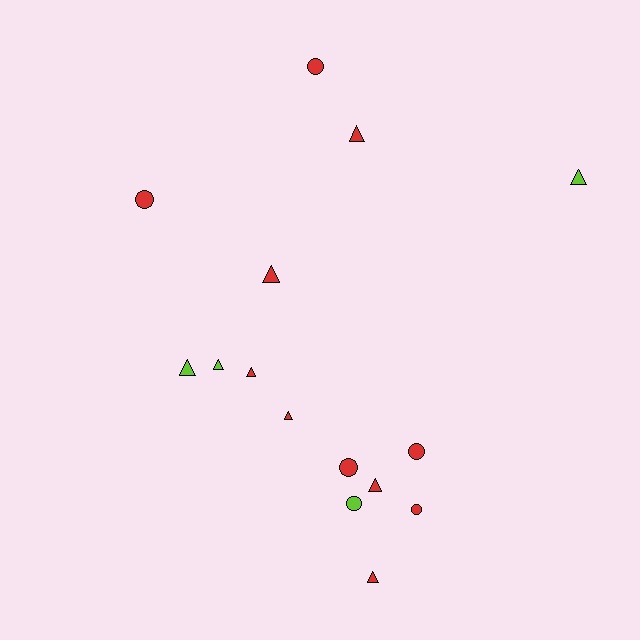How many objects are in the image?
There are 15 objects.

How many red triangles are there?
There are 6 red triangles.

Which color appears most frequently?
Red, with 11 objects.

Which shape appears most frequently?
Triangle, with 9 objects.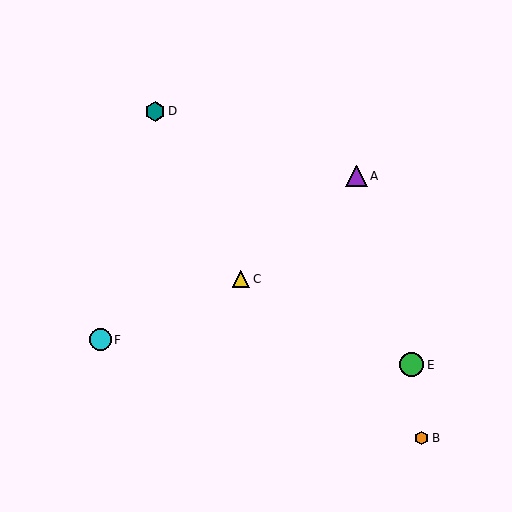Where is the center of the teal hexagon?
The center of the teal hexagon is at (155, 111).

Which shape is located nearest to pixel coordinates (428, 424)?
The orange hexagon (labeled B) at (422, 438) is nearest to that location.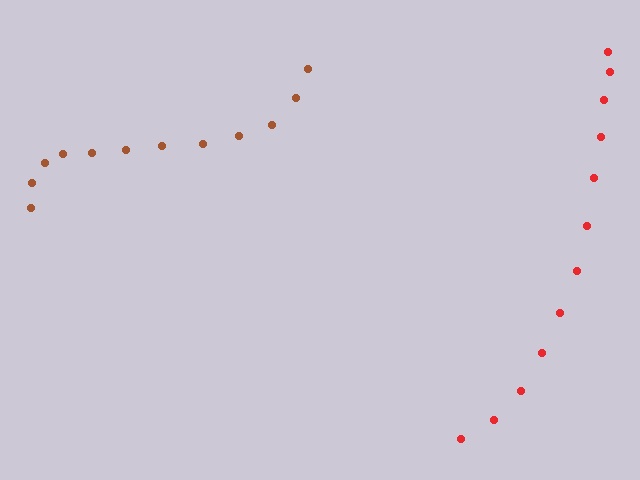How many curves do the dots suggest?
There are 2 distinct paths.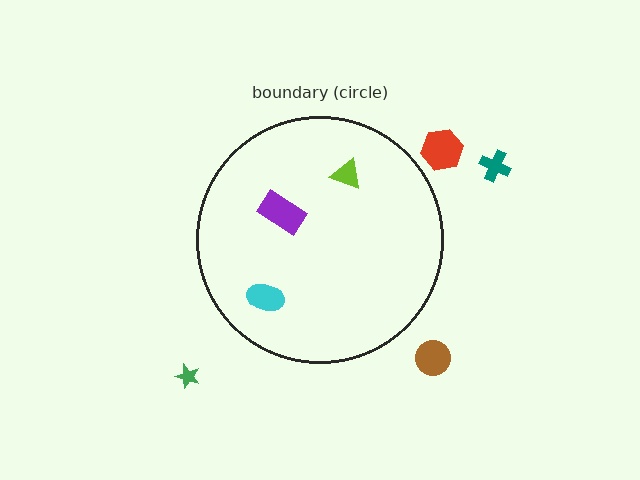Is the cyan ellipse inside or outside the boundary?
Inside.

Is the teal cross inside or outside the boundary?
Outside.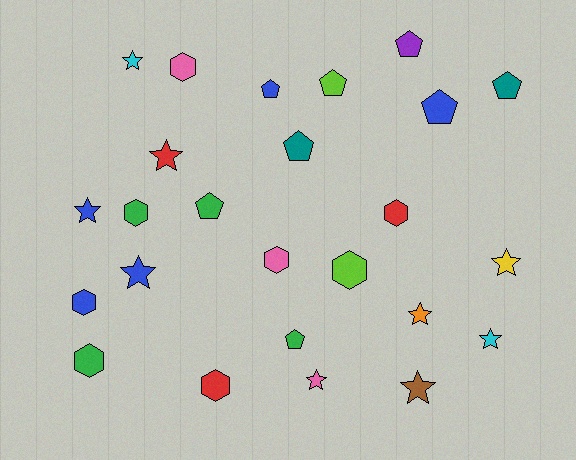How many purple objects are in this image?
There is 1 purple object.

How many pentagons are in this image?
There are 8 pentagons.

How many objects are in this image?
There are 25 objects.